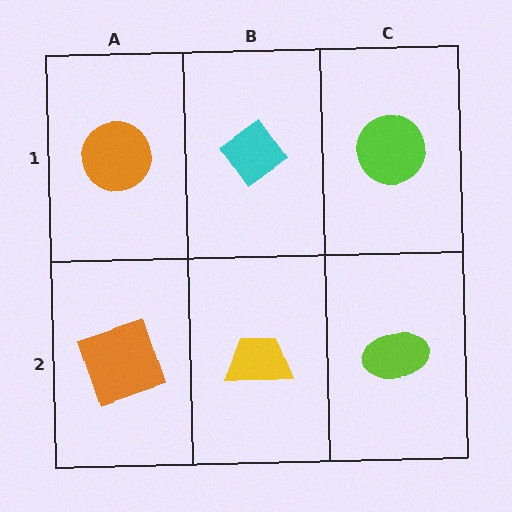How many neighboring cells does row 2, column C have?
2.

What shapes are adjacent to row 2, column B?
A cyan diamond (row 1, column B), an orange square (row 2, column A), a lime ellipse (row 2, column C).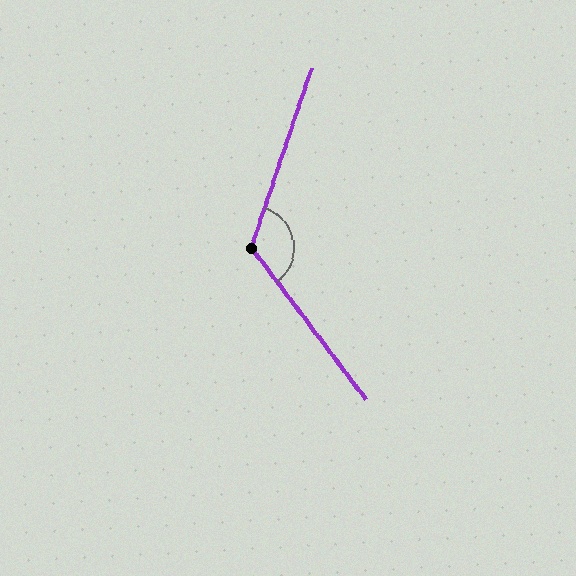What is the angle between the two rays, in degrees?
Approximately 124 degrees.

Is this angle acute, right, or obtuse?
It is obtuse.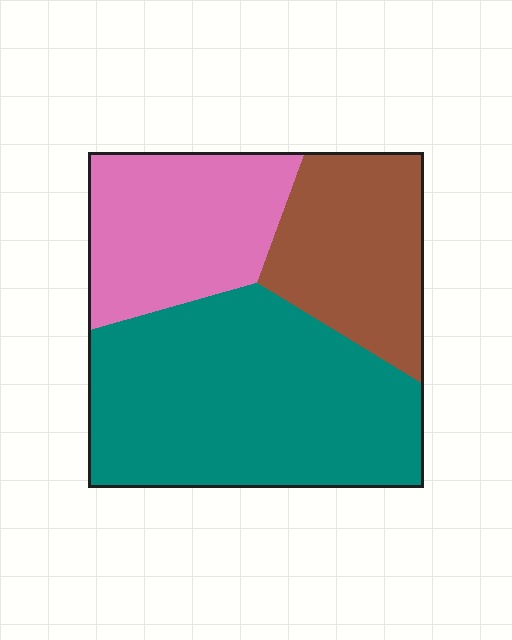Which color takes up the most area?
Teal, at roughly 50%.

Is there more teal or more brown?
Teal.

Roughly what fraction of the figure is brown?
Brown covers about 25% of the figure.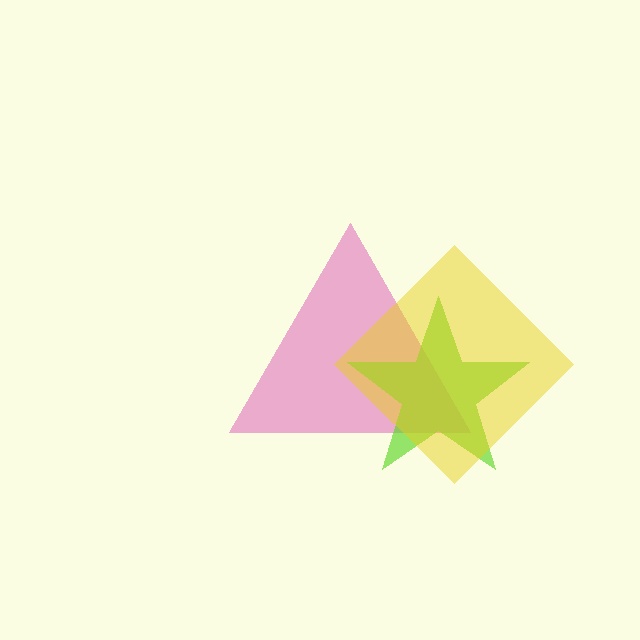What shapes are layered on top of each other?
The layered shapes are: a pink triangle, a lime star, a yellow diamond.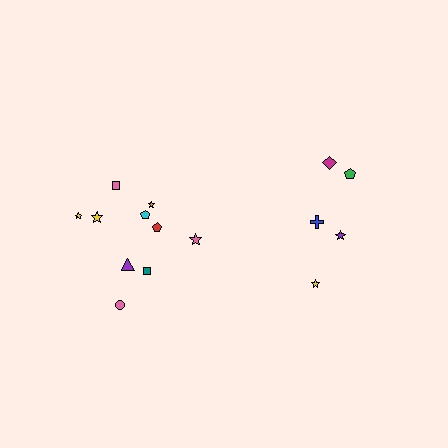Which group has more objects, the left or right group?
The left group.